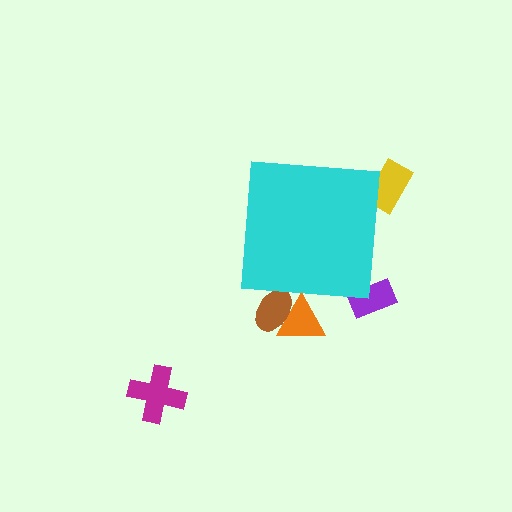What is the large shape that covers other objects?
A cyan square.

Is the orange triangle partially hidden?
Yes, the orange triangle is partially hidden behind the cyan square.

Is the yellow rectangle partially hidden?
Yes, the yellow rectangle is partially hidden behind the cyan square.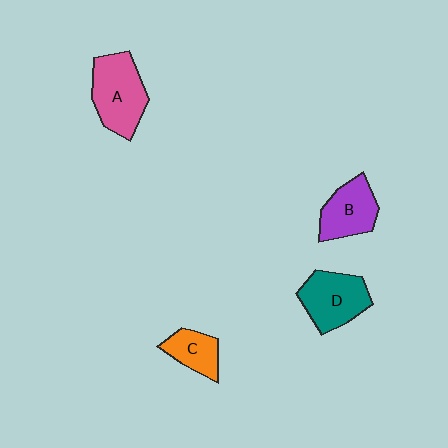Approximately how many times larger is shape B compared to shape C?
Approximately 1.4 times.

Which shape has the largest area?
Shape A (pink).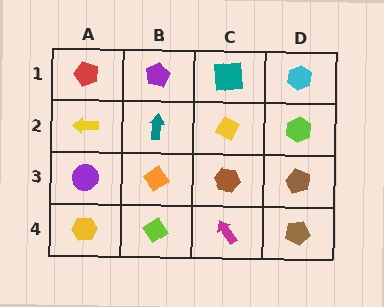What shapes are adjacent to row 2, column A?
A red pentagon (row 1, column A), a purple circle (row 3, column A), a teal arrow (row 2, column B).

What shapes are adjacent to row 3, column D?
A lime hexagon (row 2, column D), a brown pentagon (row 4, column D), a brown hexagon (row 3, column C).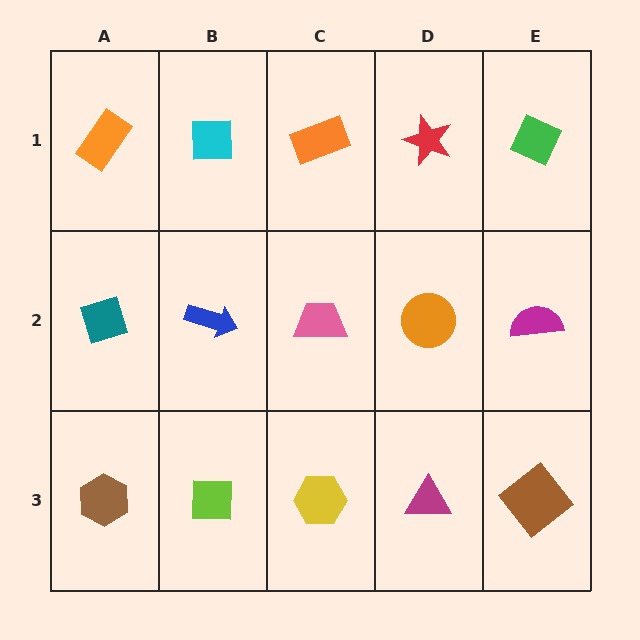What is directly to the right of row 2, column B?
A pink trapezoid.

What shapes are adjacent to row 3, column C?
A pink trapezoid (row 2, column C), a lime square (row 3, column B), a magenta triangle (row 3, column D).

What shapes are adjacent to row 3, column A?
A teal diamond (row 2, column A), a lime square (row 3, column B).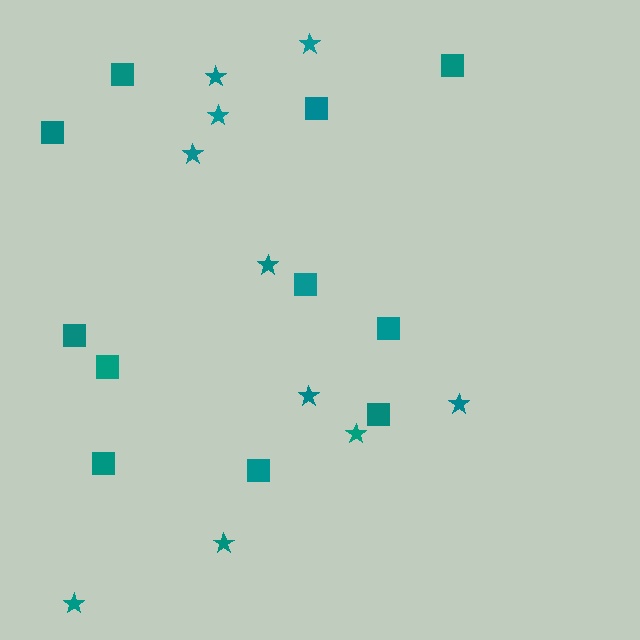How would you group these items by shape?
There are 2 groups: one group of squares (11) and one group of stars (10).